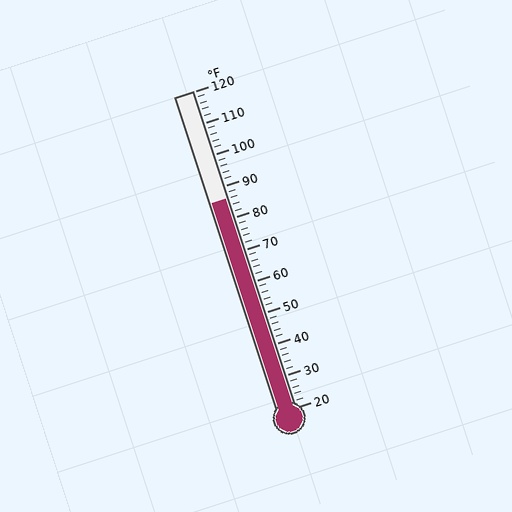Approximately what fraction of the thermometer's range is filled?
The thermometer is filled to approximately 65% of its range.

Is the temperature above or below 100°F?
The temperature is below 100°F.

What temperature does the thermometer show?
The thermometer shows approximately 86°F.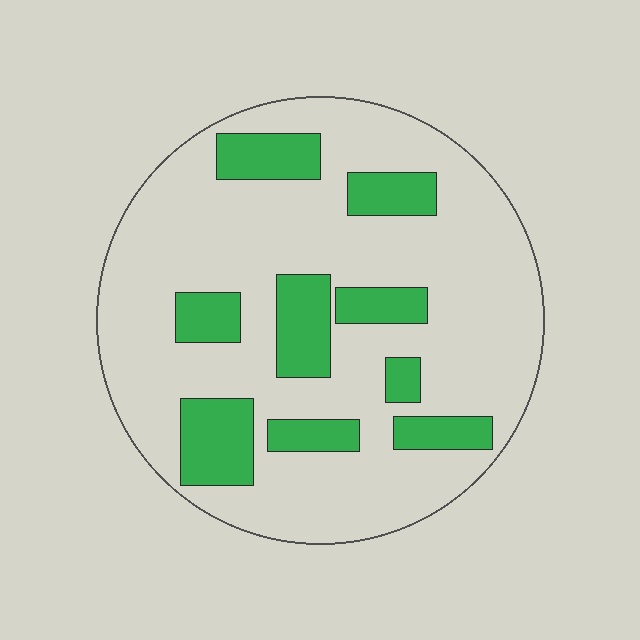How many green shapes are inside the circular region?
9.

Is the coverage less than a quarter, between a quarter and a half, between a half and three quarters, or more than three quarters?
Less than a quarter.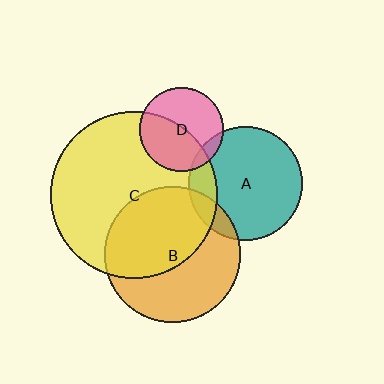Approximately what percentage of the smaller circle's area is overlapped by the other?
Approximately 50%.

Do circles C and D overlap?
Yes.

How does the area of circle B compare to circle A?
Approximately 1.4 times.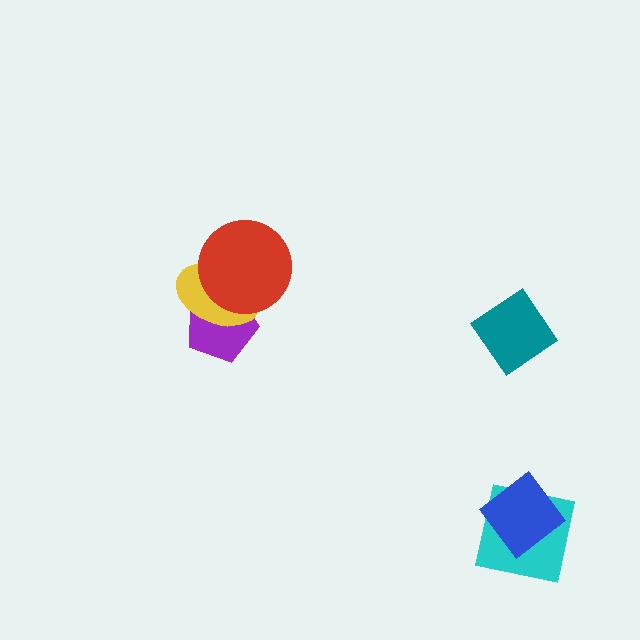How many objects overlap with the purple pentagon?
2 objects overlap with the purple pentagon.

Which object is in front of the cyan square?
The blue diamond is in front of the cyan square.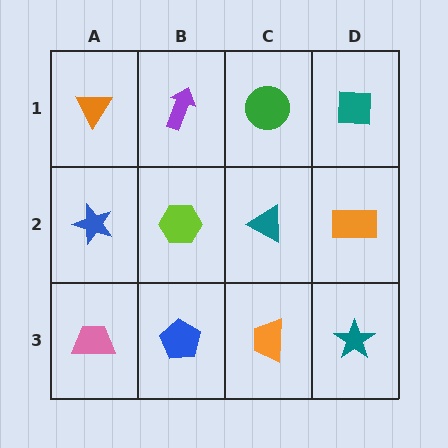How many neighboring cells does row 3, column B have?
3.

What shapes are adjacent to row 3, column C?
A teal triangle (row 2, column C), a blue pentagon (row 3, column B), a teal star (row 3, column D).